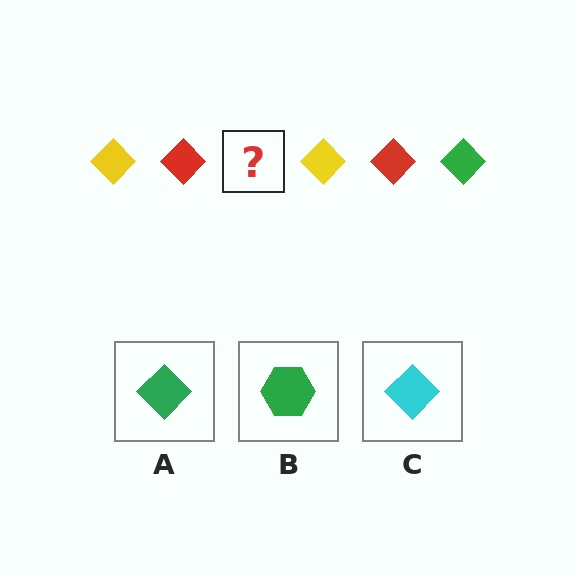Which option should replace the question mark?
Option A.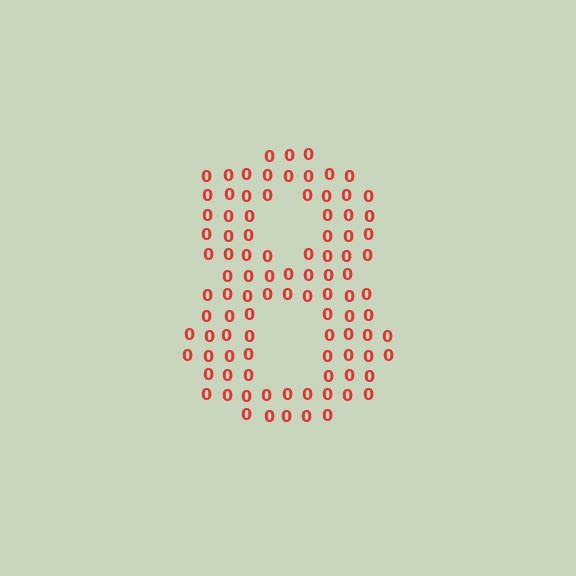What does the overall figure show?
The overall figure shows the digit 8.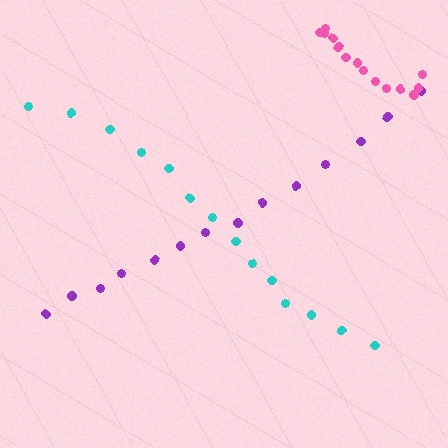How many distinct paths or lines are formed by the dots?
There are 3 distinct paths.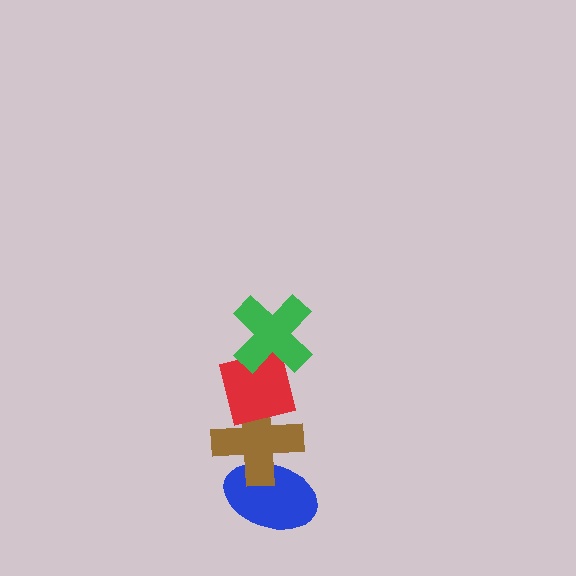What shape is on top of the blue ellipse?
The brown cross is on top of the blue ellipse.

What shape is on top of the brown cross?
The red square is on top of the brown cross.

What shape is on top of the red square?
The green cross is on top of the red square.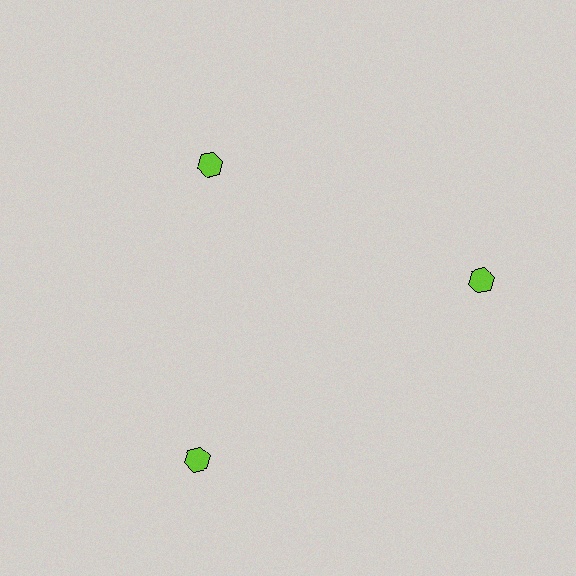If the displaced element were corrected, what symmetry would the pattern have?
It would have 3-fold rotational symmetry — the pattern would map onto itself every 120 degrees.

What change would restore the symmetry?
The symmetry would be restored by moving it outward, back onto the ring so that all 3 hexagons sit at equal angles and equal distance from the center.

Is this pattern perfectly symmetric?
No. The 3 lime hexagons are arranged in a ring, but one element near the 11 o'clock position is pulled inward toward the center, breaking the 3-fold rotational symmetry.